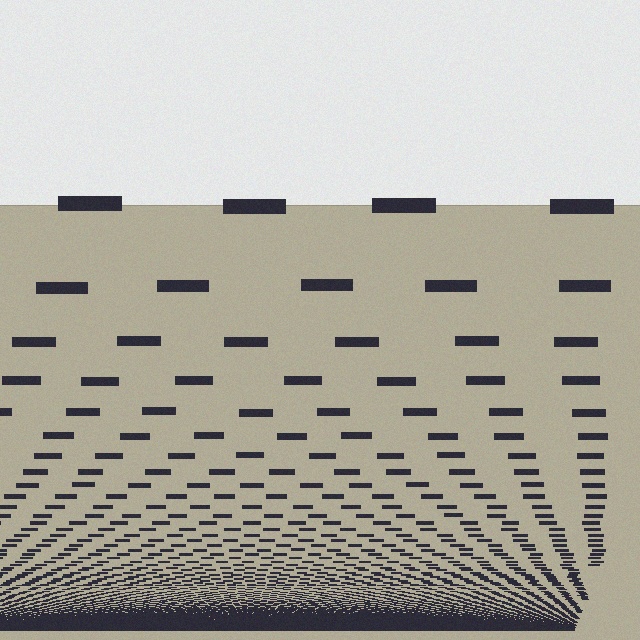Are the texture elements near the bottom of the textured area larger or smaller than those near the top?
Smaller. The gradient is inverted — elements near the bottom are smaller and denser.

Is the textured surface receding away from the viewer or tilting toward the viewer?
The surface appears to tilt toward the viewer. Texture elements get larger and sparser toward the top.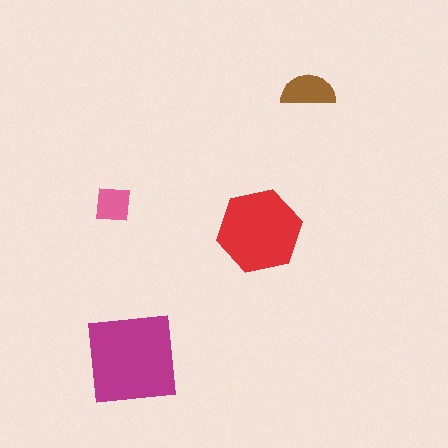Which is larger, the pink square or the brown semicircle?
The brown semicircle.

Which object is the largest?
The magenta square.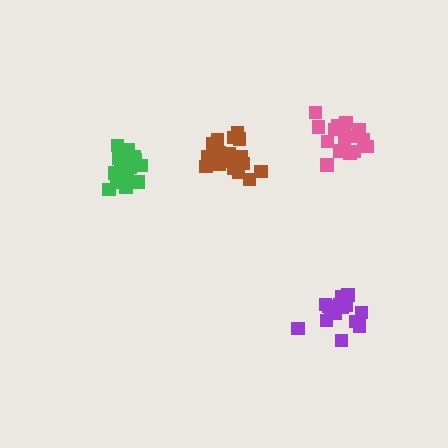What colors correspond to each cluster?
The clusters are colored: purple, brown, pink, green.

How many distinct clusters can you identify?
There are 4 distinct clusters.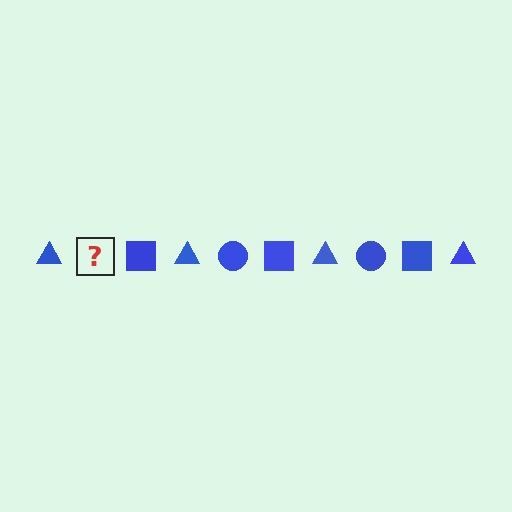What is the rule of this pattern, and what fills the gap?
The rule is that the pattern cycles through triangle, circle, square shapes in blue. The gap should be filled with a blue circle.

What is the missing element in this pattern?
The missing element is a blue circle.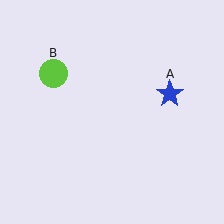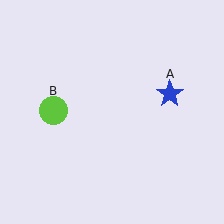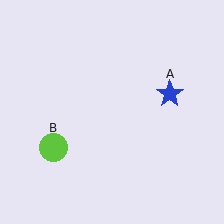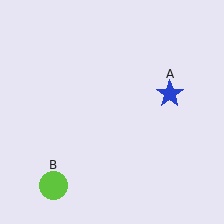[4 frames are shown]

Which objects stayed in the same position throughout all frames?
Blue star (object A) remained stationary.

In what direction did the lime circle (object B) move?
The lime circle (object B) moved down.